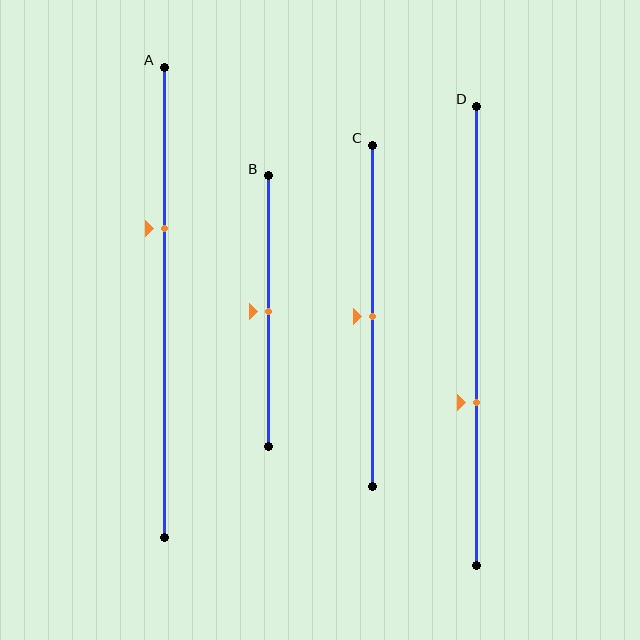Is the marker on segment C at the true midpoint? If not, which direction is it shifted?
Yes, the marker on segment C is at the true midpoint.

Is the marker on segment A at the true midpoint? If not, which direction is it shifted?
No, the marker on segment A is shifted upward by about 16% of the segment length.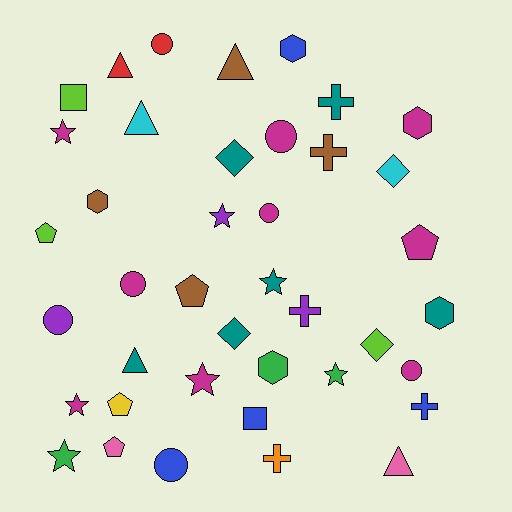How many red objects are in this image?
There are 2 red objects.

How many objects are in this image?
There are 40 objects.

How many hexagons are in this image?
There are 5 hexagons.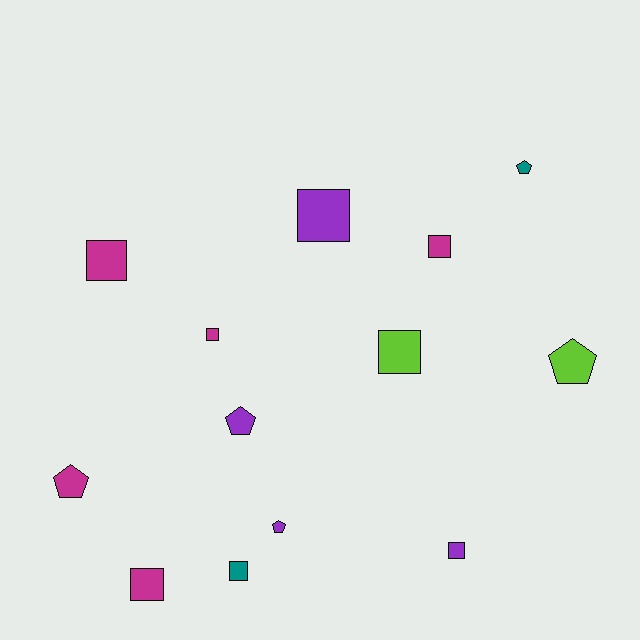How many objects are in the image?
There are 13 objects.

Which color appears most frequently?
Magenta, with 5 objects.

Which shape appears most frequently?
Square, with 8 objects.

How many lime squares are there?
There is 1 lime square.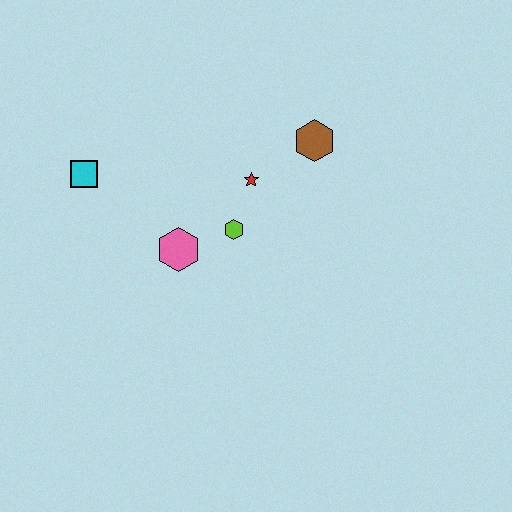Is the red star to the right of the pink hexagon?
Yes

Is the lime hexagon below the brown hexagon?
Yes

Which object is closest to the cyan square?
The pink hexagon is closest to the cyan square.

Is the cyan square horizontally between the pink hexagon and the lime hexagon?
No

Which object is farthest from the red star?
The cyan square is farthest from the red star.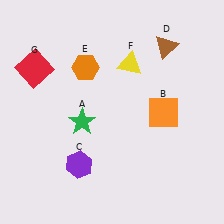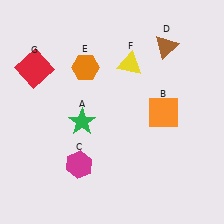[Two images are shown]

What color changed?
The hexagon (C) changed from purple in Image 1 to magenta in Image 2.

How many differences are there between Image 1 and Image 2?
There is 1 difference between the two images.